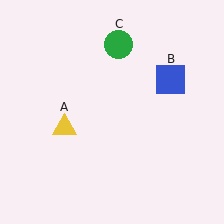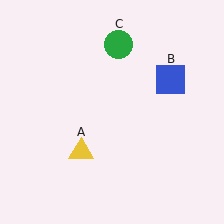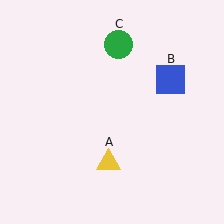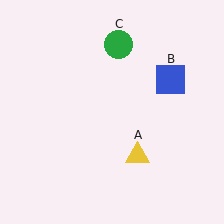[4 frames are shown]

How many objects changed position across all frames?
1 object changed position: yellow triangle (object A).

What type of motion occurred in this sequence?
The yellow triangle (object A) rotated counterclockwise around the center of the scene.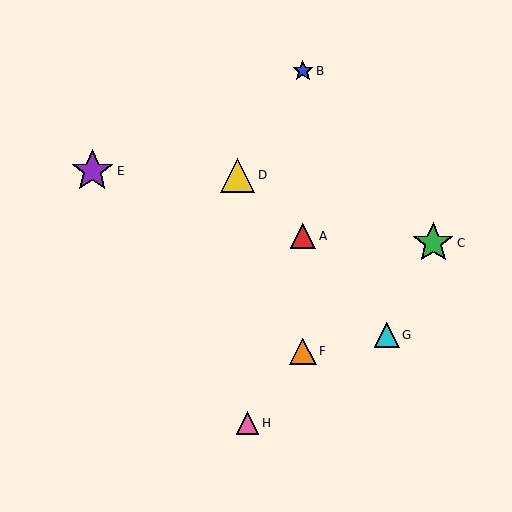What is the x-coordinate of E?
Object E is at x≈92.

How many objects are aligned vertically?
3 objects (A, B, F) are aligned vertically.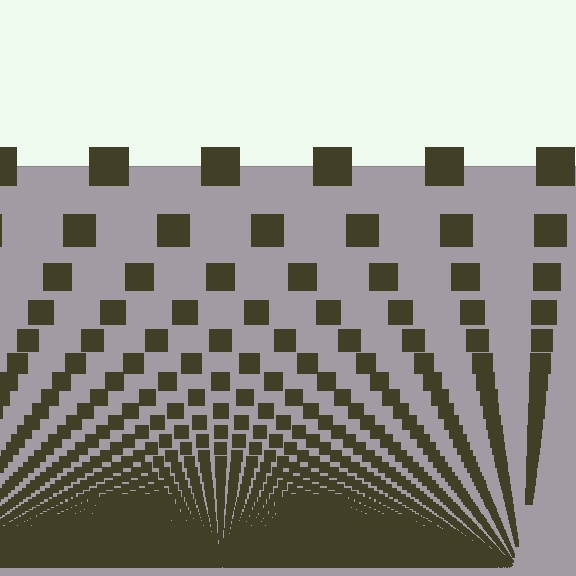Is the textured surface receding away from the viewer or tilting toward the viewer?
The surface appears to tilt toward the viewer. Texture elements get larger and sparser toward the top.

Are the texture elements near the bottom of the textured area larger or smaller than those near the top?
Smaller. The gradient is inverted — elements near the bottom are smaller and denser.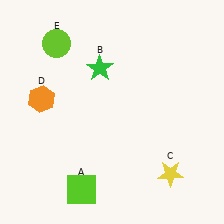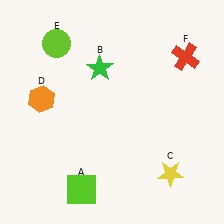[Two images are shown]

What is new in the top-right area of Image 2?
A red cross (F) was added in the top-right area of Image 2.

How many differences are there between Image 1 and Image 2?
There is 1 difference between the two images.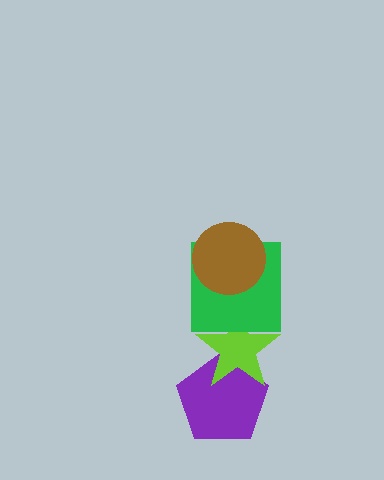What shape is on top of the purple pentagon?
The lime star is on top of the purple pentagon.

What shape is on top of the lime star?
The green square is on top of the lime star.